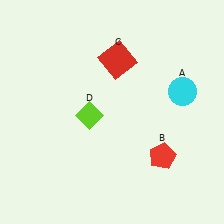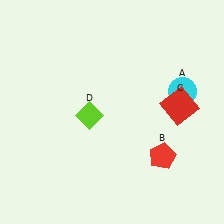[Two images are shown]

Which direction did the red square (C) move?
The red square (C) moved right.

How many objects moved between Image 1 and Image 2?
1 object moved between the two images.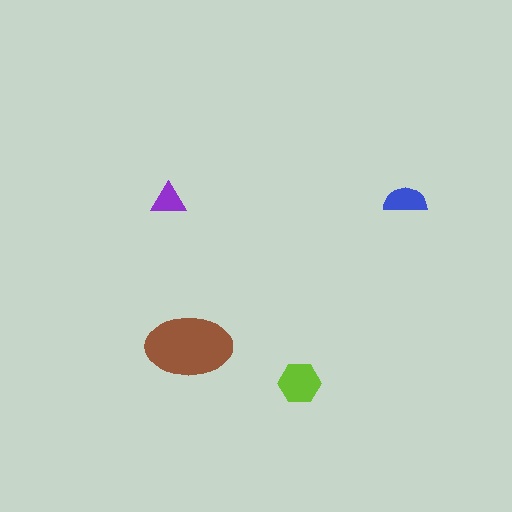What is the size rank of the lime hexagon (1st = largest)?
2nd.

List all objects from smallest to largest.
The purple triangle, the blue semicircle, the lime hexagon, the brown ellipse.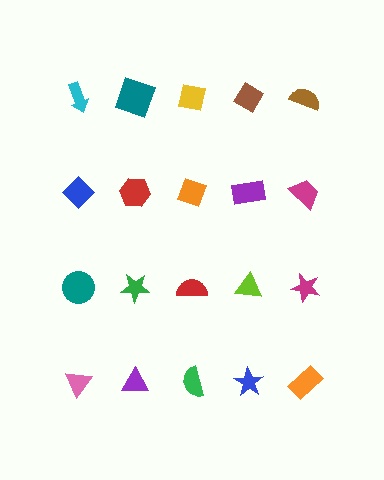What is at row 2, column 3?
An orange diamond.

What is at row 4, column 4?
A blue star.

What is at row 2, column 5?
A magenta trapezoid.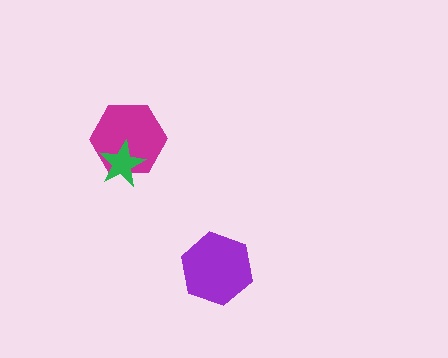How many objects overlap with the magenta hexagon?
1 object overlaps with the magenta hexagon.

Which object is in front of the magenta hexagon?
The green star is in front of the magenta hexagon.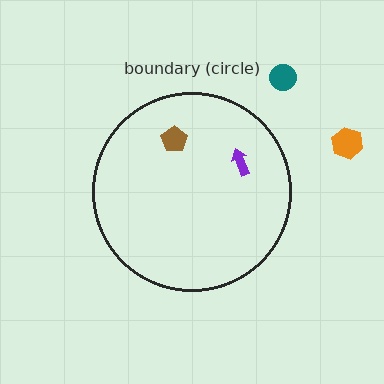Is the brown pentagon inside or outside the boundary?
Inside.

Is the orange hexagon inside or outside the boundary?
Outside.